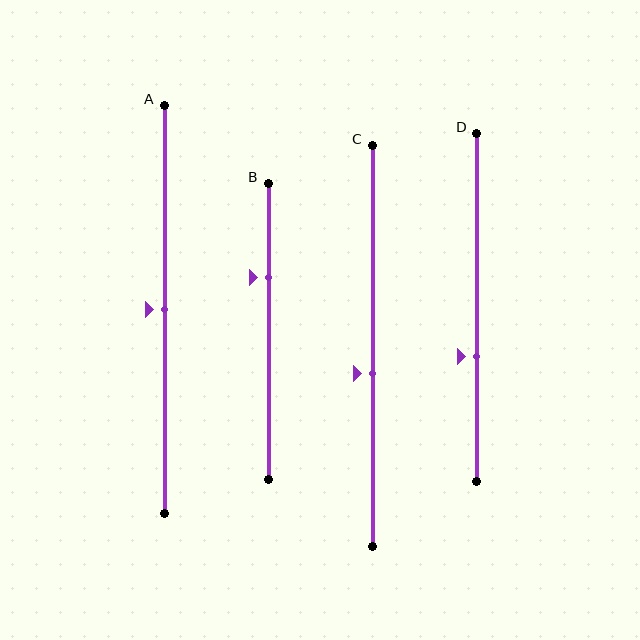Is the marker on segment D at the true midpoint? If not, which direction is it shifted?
No, the marker on segment D is shifted downward by about 14% of the segment length.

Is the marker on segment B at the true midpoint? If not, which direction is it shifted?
No, the marker on segment B is shifted upward by about 18% of the segment length.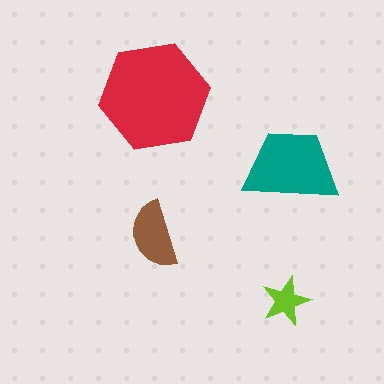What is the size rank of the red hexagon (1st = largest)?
1st.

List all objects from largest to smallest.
The red hexagon, the teal trapezoid, the brown semicircle, the lime star.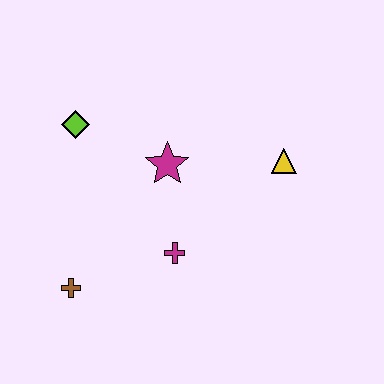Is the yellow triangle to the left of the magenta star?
No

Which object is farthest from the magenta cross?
The lime diamond is farthest from the magenta cross.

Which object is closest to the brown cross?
The magenta cross is closest to the brown cross.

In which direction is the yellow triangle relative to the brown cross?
The yellow triangle is to the right of the brown cross.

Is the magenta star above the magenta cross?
Yes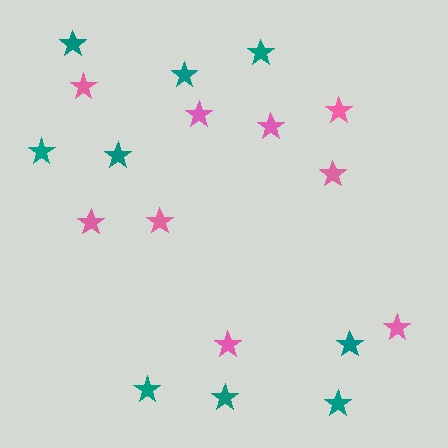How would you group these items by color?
There are 2 groups: one group of pink stars (9) and one group of teal stars (9).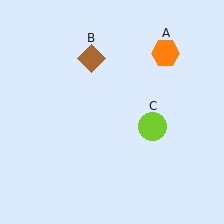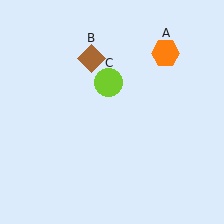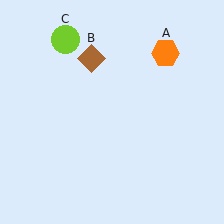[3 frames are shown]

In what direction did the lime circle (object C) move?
The lime circle (object C) moved up and to the left.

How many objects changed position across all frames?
1 object changed position: lime circle (object C).